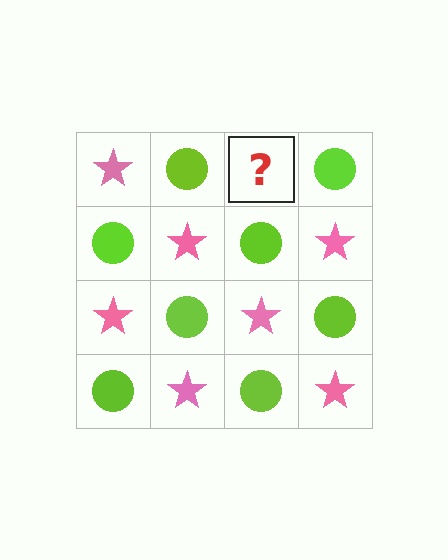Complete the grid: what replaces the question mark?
The question mark should be replaced with a pink star.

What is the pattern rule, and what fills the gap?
The rule is that it alternates pink star and lime circle in a checkerboard pattern. The gap should be filled with a pink star.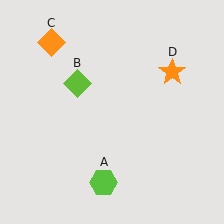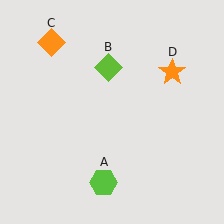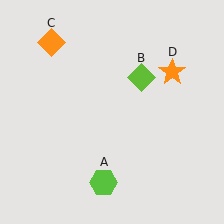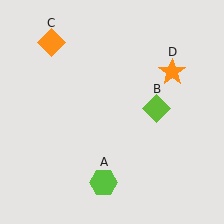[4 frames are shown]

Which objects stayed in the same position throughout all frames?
Lime hexagon (object A) and orange diamond (object C) and orange star (object D) remained stationary.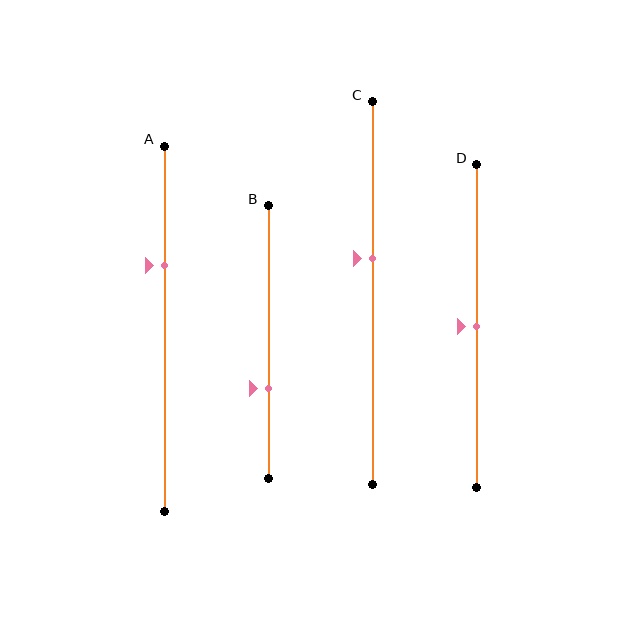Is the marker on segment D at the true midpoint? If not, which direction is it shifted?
Yes, the marker on segment D is at the true midpoint.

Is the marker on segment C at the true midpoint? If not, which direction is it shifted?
No, the marker on segment C is shifted upward by about 9% of the segment length.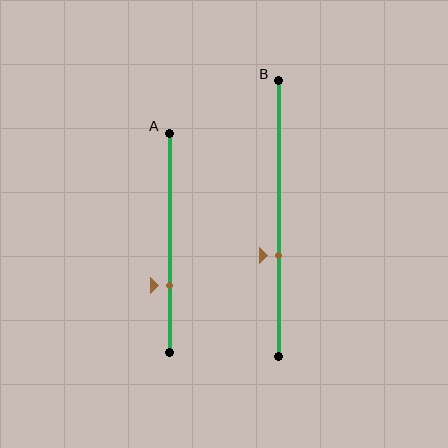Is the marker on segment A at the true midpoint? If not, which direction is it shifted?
No, the marker on segment A is shifted downward by about 20% of the segment length.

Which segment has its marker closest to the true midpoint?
Segment B has its marker closest to the true midpoint.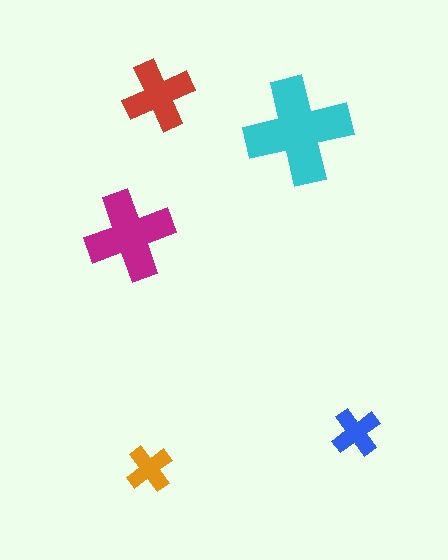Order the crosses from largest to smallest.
the cyan one, the magenta one, the red one, the blue one, the orange one.